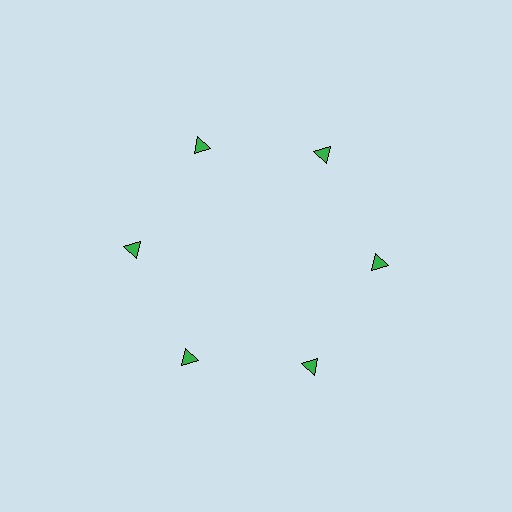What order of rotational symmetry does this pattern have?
This pattern has 6-fold rotational symmetry.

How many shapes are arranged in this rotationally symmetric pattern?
There are 6 shapes, arranged in 6 groups of 1.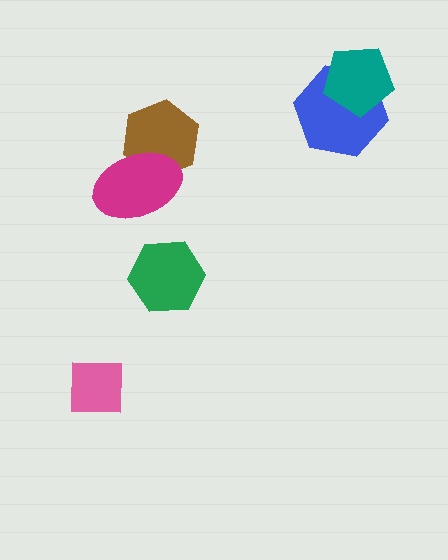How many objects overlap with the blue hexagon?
1 object overlaps with the blue hexagon.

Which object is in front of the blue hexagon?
The teal pentagon is in front of the blue hexagon.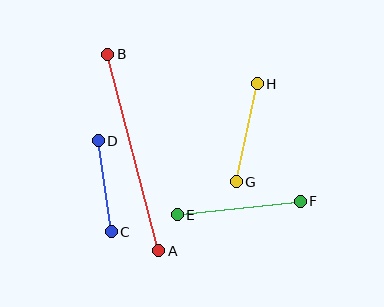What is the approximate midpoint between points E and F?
The midpoint is at approximately (239, 208) pixels.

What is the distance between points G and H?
The distance is approximately 100 pixels.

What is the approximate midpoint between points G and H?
The midpoint is at approximately (247, 133) pixels.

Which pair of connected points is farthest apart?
Points A and B are farthest apart.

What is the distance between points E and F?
The distance is approximately 124 pixels.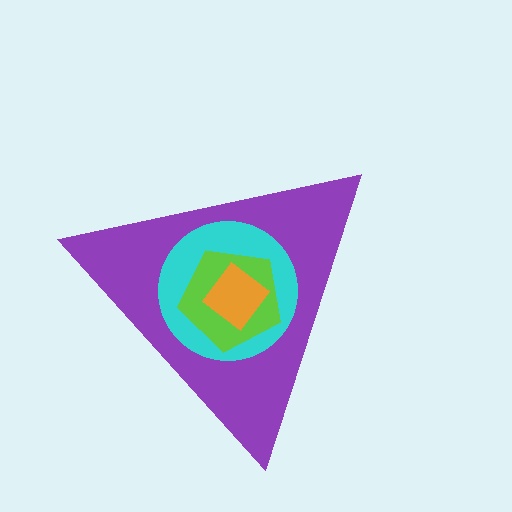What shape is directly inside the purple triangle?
The cyan circle.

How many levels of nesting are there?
4.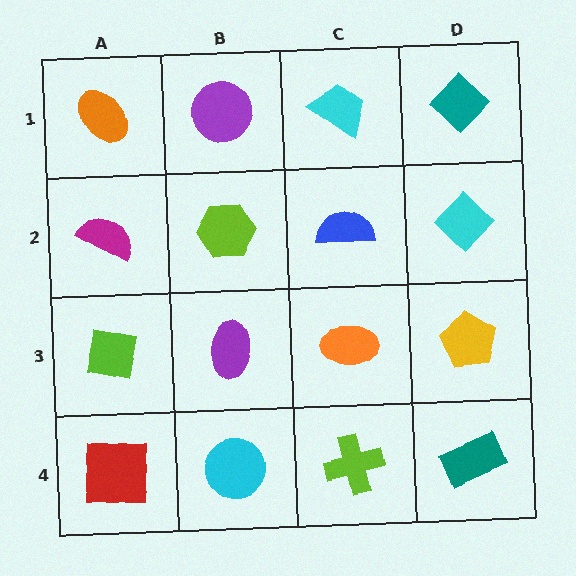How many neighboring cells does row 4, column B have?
3.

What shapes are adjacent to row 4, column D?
A yellow pentagon (row 3, column D), a lime cross (row 4, column C).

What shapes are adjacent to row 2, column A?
An orange ellipse (row 1, column A), a lime square (row 3, column A), a lime hexagon (row 2, column B).